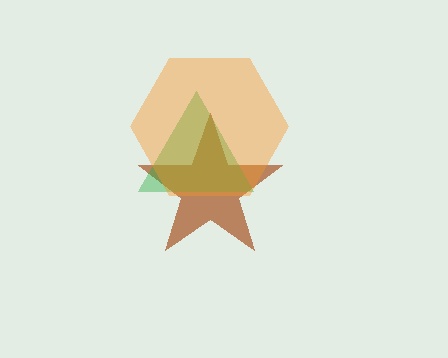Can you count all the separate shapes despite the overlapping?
Yes, there are 3 separate shapes.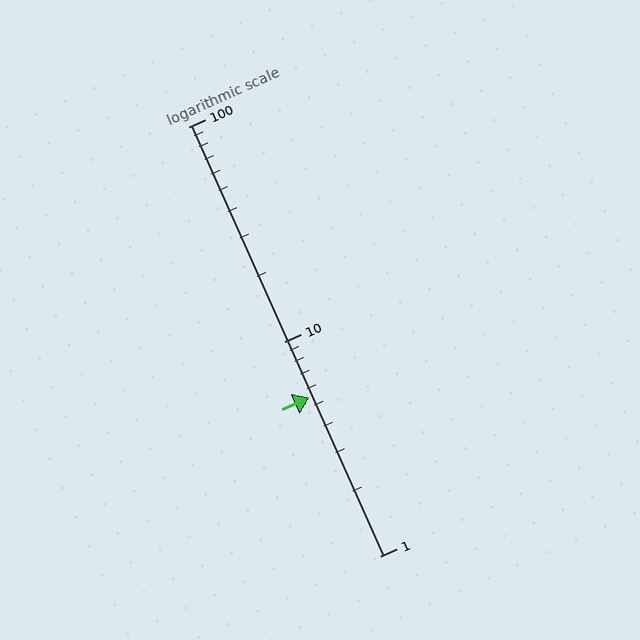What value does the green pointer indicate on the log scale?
The pointer indicates approximately 5.5.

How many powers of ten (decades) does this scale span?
The scale spans 2 decades, from 1 to 100.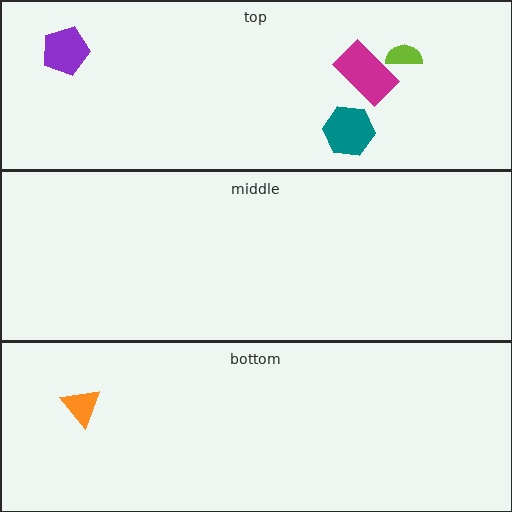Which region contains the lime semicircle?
The top region.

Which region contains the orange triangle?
The bottom region.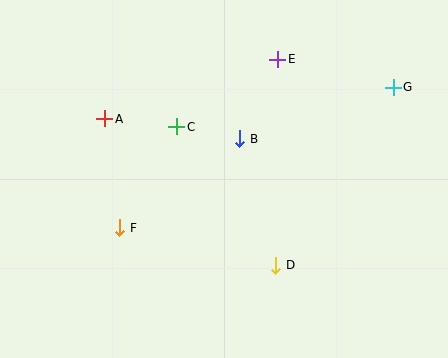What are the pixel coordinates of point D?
Point D is at (276, 265).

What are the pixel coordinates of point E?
Point E is at (278, 59).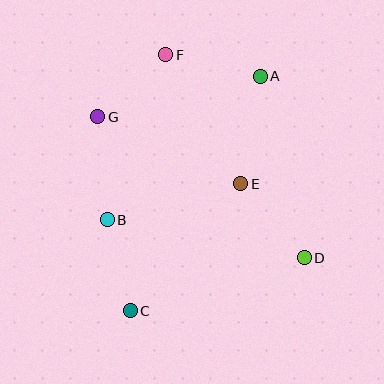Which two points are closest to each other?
Points F and G are closest to each other.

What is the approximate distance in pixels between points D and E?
The distance between D and E is approximately 97 pixels.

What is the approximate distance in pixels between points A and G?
The distance between A and G is approximately 168 pixels.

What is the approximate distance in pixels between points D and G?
The distance between D and G is approximately 250 pixels.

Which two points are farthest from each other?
Points A and C are farthest from each other.